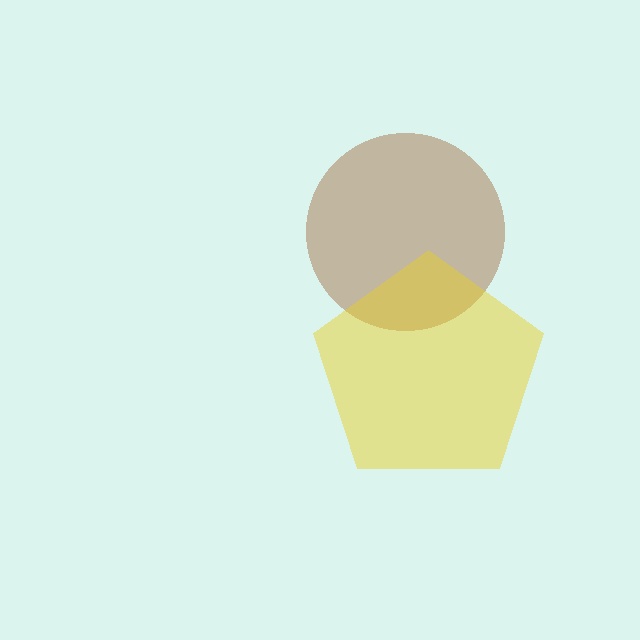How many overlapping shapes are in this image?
There are 2 overlapping shapes in the image.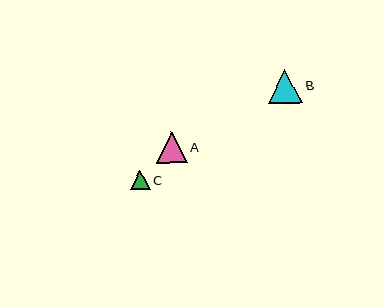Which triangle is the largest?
Triangle B is the largest with a size of approximately 34 pixels.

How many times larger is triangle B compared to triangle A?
Triangle B is approximately 1.1 times the size of triangle A.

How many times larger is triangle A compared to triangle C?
Triangle A is approximately 1.6 times the size of triangle C.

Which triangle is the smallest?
Triangle C is the smallest with a size of approximately 20 pixels.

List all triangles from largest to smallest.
From largest to smallest: B, A, C.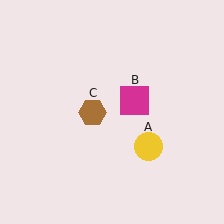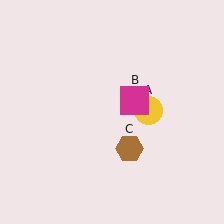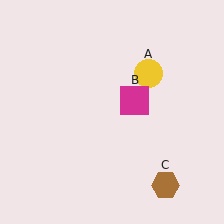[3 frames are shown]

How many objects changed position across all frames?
2 objects changed position: yellow circle (object A), brown hexagon (object C).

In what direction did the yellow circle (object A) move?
The yellow circle (object A) moved up.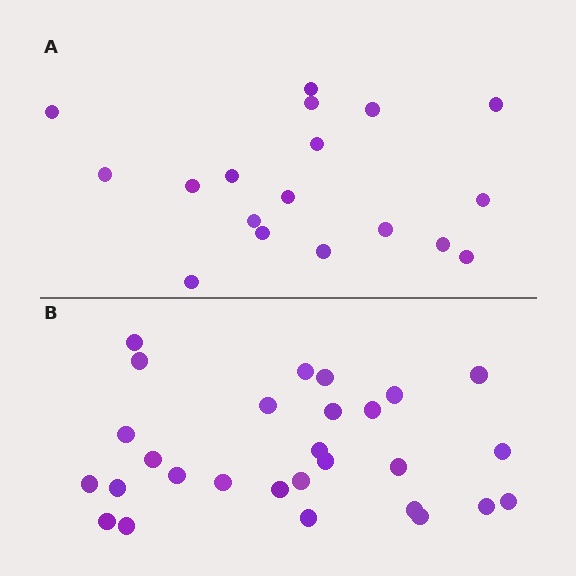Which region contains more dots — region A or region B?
Region B (the bottom region) has more dots.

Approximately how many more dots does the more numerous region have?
Region B has roughly 10 or so more dots than region A.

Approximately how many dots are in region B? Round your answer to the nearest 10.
About 30 dots. (The exact count is 28, which rounds to 30.)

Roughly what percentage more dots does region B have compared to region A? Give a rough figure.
About 55% more.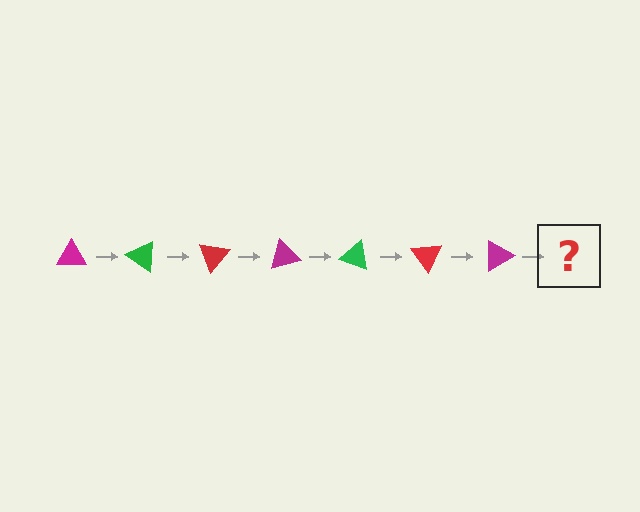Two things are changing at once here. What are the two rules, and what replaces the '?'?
The two rules are that it rotates 35 degrees each step and the color cycles through magenta, green, and red. The '?' should be a green triangle, rotated 245 degrees from the start.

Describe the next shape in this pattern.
It should be a green triangle, rotated 245 degrees from the start.